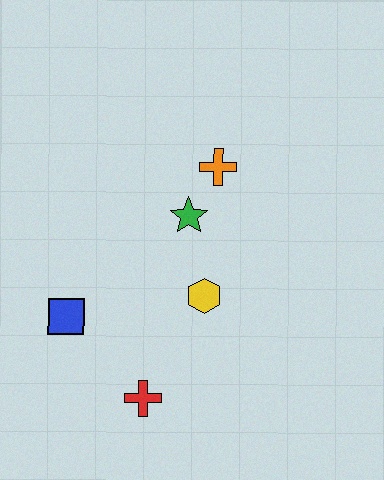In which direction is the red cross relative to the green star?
The red cross is below the green star.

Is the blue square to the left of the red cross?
Yes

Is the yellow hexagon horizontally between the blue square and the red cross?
No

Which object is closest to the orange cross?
The green star is closest to the orange cross.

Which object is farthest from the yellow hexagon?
The blue square is farthest from the yellow hexagon.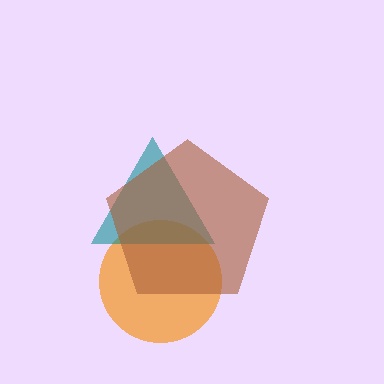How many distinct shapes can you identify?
There are 3 distinct shapes: an orange circle, a teal triangle, a brown pentagon.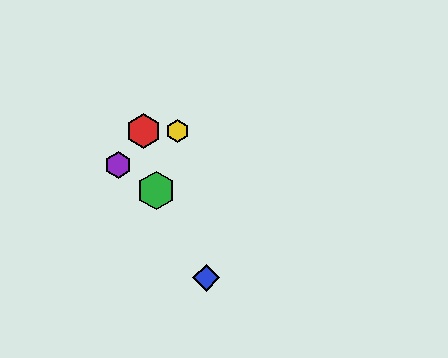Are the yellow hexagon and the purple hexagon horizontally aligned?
No, the yellow hexagon is at y≈131 and the purple hexagon is at y≈165.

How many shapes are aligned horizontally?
2 shapes (the red hexagon, the yellow hexagon) are aligned horizontally.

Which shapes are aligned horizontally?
The red hexagon, the yellow hexagon are aligned horizontally.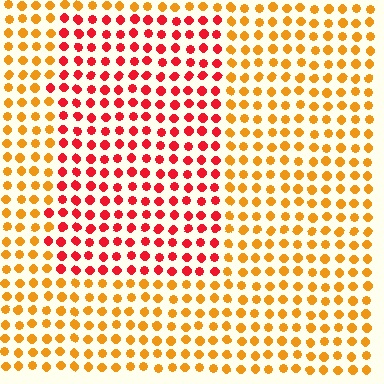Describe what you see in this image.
The image is filled with small orange elements in a uniform arrangement. A rectangle-shaped region is visible where the elements are tinted to a slightly different hue, forming a subtle color boundary.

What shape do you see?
I see a rectangle.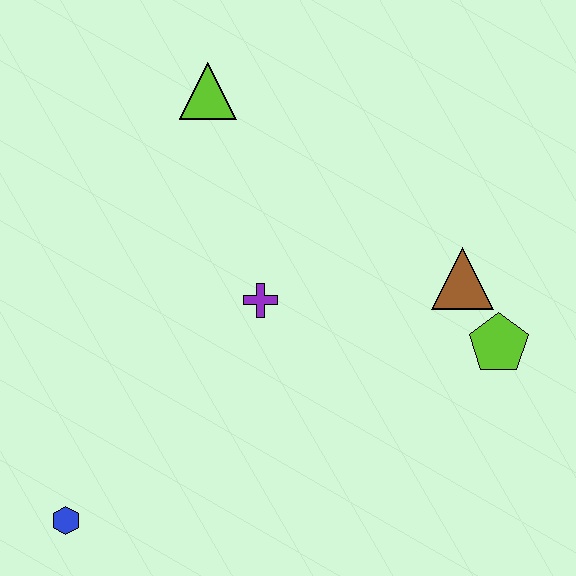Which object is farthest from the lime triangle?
The blue hexagon is farthest from the lime triangle.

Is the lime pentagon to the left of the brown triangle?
No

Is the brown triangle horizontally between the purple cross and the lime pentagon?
Yes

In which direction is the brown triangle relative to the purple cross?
The brown triangle is to the right of the purple cross.